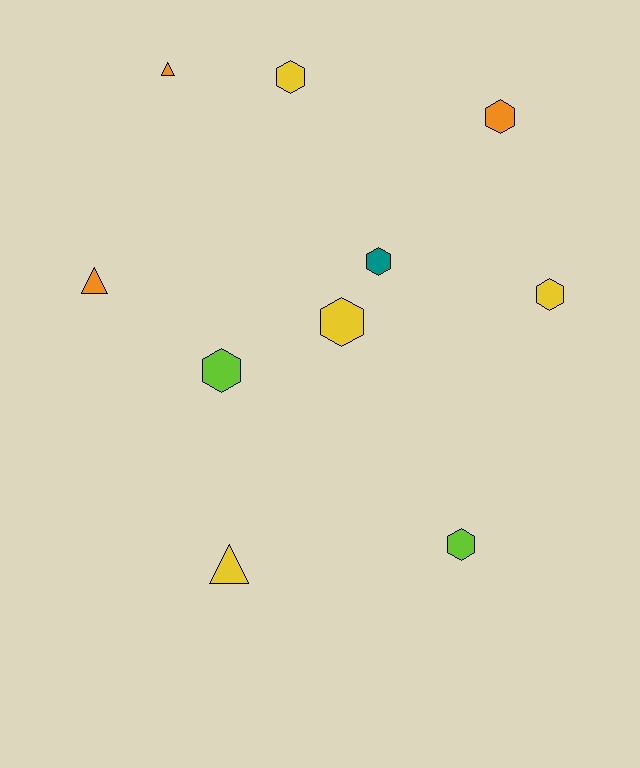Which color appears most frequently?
Yellow, with 4 objects.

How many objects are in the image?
There are 10 objects.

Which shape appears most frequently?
Hexagon, with 7 objects.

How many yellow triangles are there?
There is 1 yellow triangle.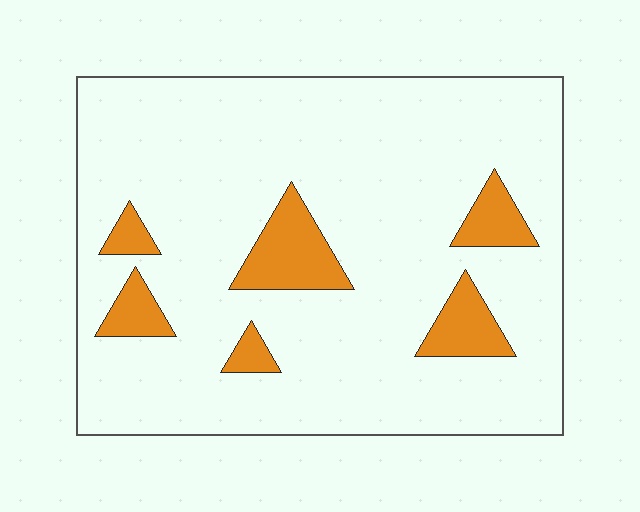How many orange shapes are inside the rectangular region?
6.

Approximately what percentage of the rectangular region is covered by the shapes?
Approximately 10%.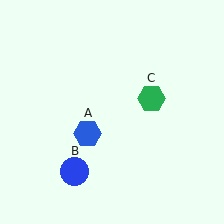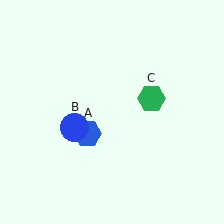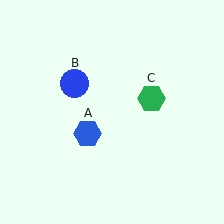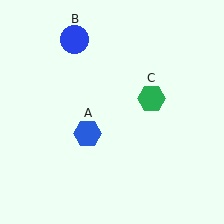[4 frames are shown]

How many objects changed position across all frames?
1 object changed position: blue circle (object B).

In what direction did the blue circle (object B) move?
The blue circle (object B) moved up.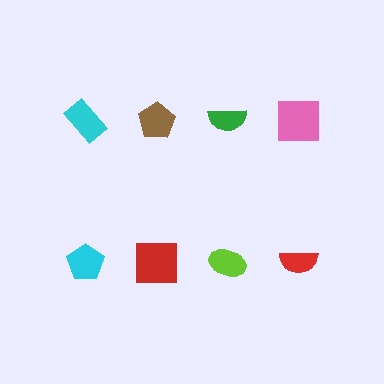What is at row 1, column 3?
A green semicircle.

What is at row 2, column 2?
A red square.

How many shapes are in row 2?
4 shapes.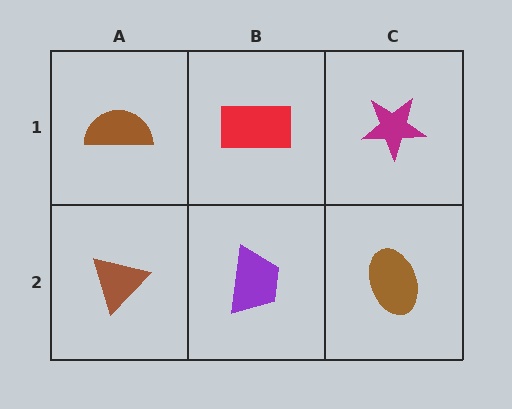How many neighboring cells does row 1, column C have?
2.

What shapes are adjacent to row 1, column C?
A brown ellipse (row 2, column C), a red rectangle (row 1, column B).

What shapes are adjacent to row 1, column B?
A purple trapezoid (row 2, column B), a brown semicircle (row 1, column A), a magenta star (row 1, column C).